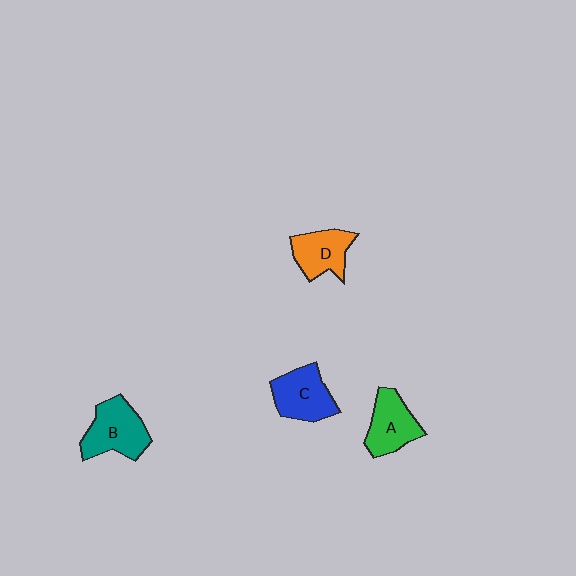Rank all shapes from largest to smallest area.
From largest to smallest: B (teal), C (blue), A (green), D (orange).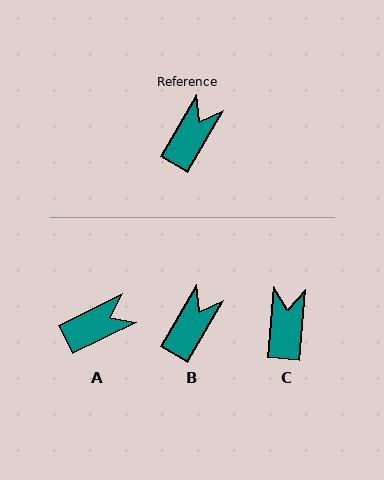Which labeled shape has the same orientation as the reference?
B.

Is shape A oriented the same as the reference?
No, it is off by about 34 degrees.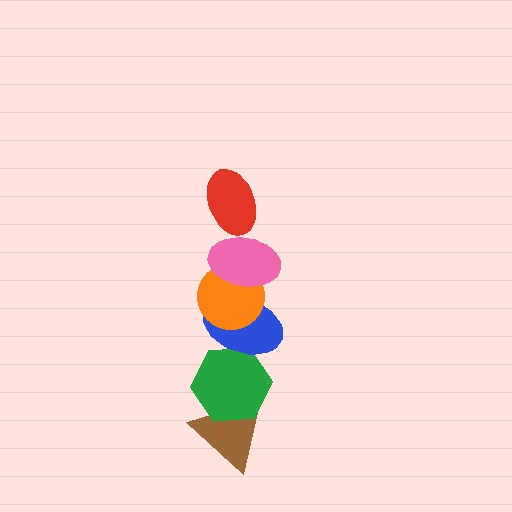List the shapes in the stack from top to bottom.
From top to bottom: the red ellipse, the pink ellipse, the orange circle, the blue ellipse, the green hexagon, the brown triangle.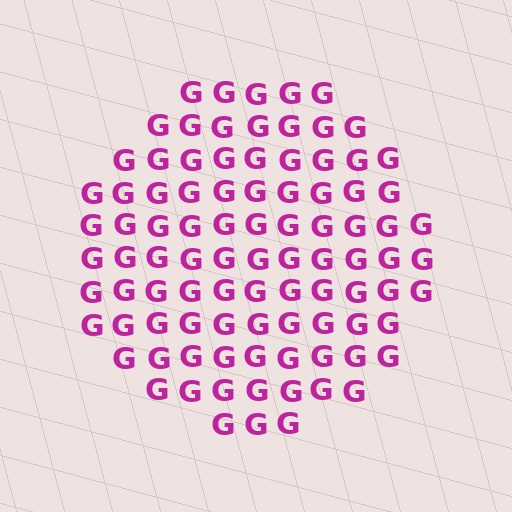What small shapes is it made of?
It is made of small letter G's.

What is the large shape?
The large shape is a circle.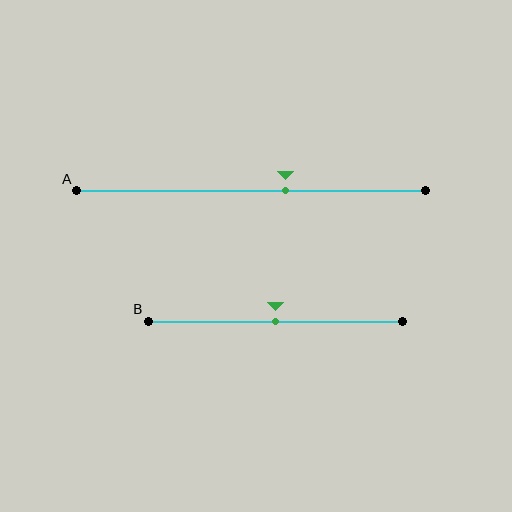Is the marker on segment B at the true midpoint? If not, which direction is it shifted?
Yes, the marker on segment B is at the true midpoint.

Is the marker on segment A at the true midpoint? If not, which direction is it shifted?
No, the marker on segment A is shifted to the right by about 10% of the segment length.